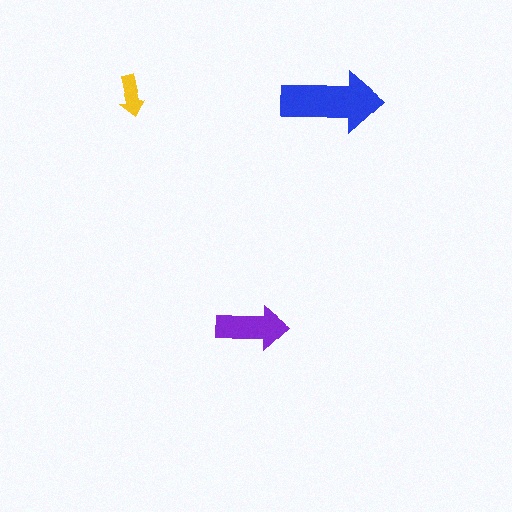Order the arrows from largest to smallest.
the blue one, the purple one, the yellow one.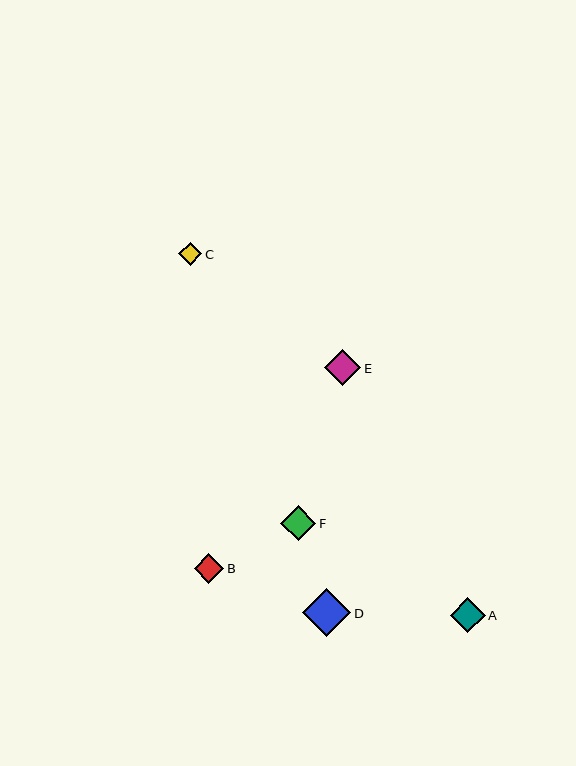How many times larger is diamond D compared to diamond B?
Diamond D is approximately 1.6 times the size of diamond B.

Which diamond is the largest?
Diamond D is the largest with a size of approximately 48 pixels.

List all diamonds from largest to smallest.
From largest to smallest: D, E, F, A, B, C.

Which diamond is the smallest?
Diamond C is the smallest with a size of approximately 23 pixels.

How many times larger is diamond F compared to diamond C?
Diamond F is approximately 1.5 times the size of diamond C.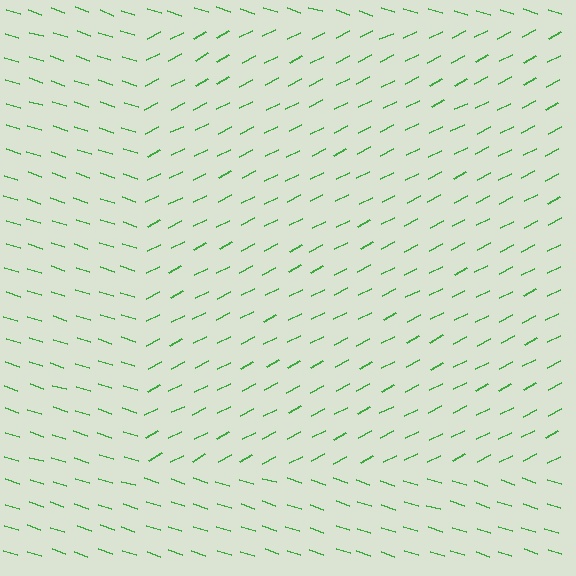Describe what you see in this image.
The image is filled with small green line segments. A rectangle region in the image has lines oriented differently from the surrounding lines, creating a visible texture boundary.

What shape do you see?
I see a rectangle.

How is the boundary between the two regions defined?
The boundary is defined purely by a change in line orientation (approximately 45 degrees difference). All lines are the same color and thickness.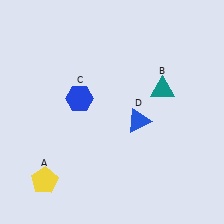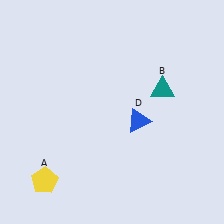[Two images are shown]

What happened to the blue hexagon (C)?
The blue hexagon (C) was removed in Image 2. It was in the top-left area of Image 1.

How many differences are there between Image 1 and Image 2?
There is 1 difference between the two images.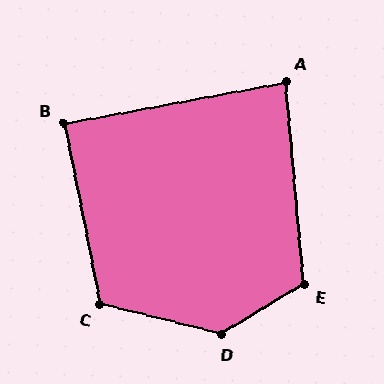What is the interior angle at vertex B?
Approximately 90 degrees (approximately right).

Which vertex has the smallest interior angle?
A, at approximately 84 degrees.